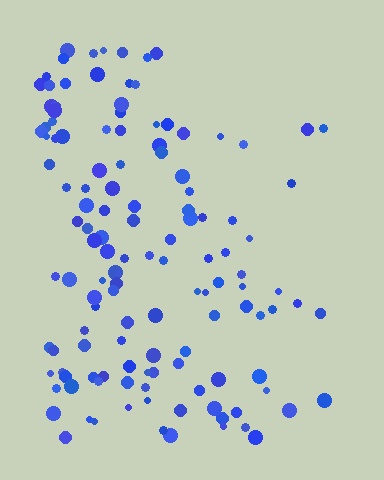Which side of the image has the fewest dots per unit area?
The right.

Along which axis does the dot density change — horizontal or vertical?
Horizontal.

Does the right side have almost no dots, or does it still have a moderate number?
Still a moderate number, just noticeably fewer than the left.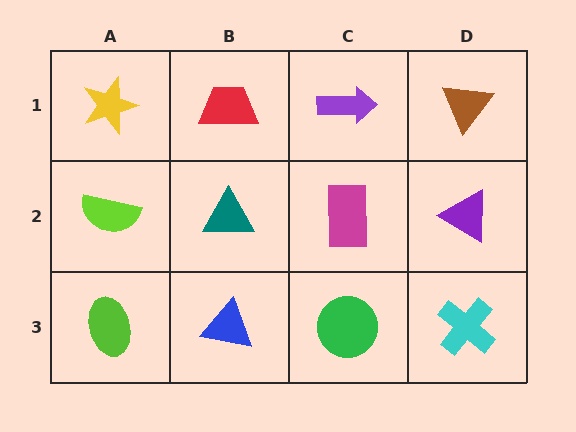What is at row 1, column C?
A purple arrow.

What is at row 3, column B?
A blue triangle.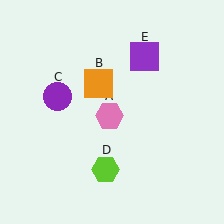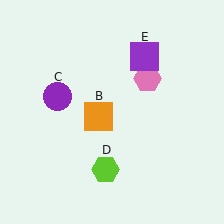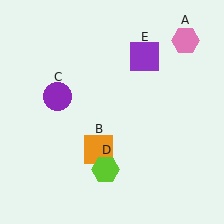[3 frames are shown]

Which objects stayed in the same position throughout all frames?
Purple circle (object C) and lime hexagon (object D) and purple square (object E) remained stationary.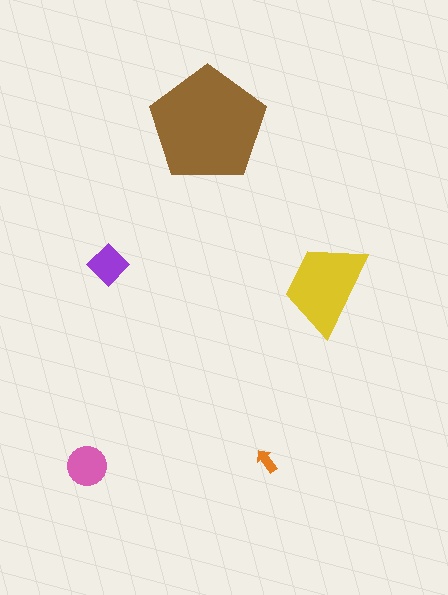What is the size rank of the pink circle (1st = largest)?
3rd.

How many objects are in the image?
There are 5 objects in the image.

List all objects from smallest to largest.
The orange arrow, the purple diamond, the pink circle, the yellow trapezoid, the brown pentagon.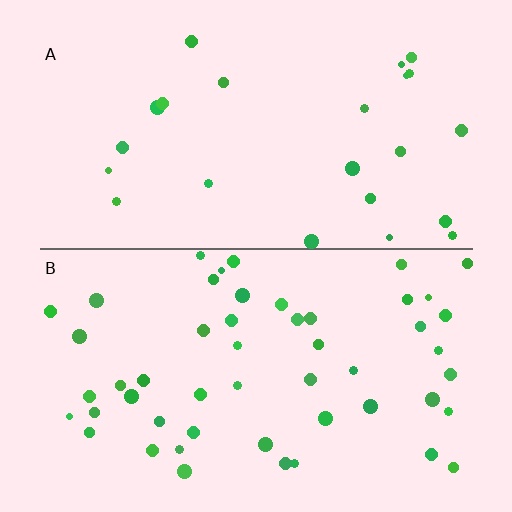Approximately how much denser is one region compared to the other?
Approximately 2.1× — region B over region A.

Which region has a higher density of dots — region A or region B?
B (the bottom).